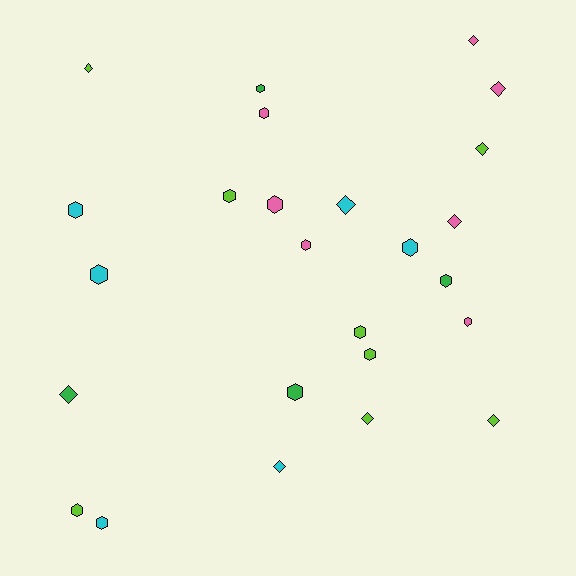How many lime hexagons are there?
There are 4 lime hexagons.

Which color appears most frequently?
Lime, with 8 objects.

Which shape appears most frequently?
Hexagon, with 15 objects.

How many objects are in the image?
There are 25 objects.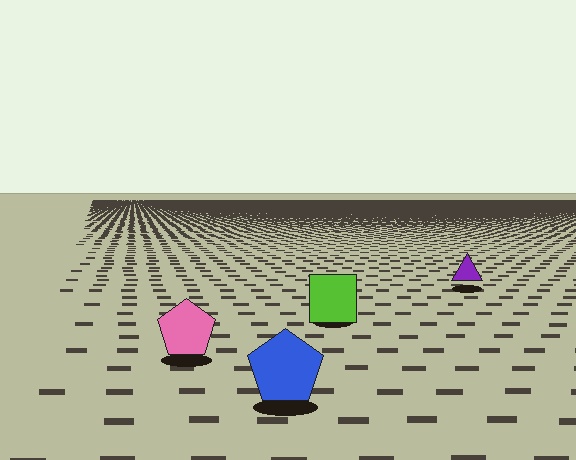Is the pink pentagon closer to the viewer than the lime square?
Yes. The pink pentagon is closer — you can tell from the texture gradient: the ground texture is coarser near it.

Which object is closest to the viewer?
The blue pentagon is closest. The texture marks near it are larger and more spread out.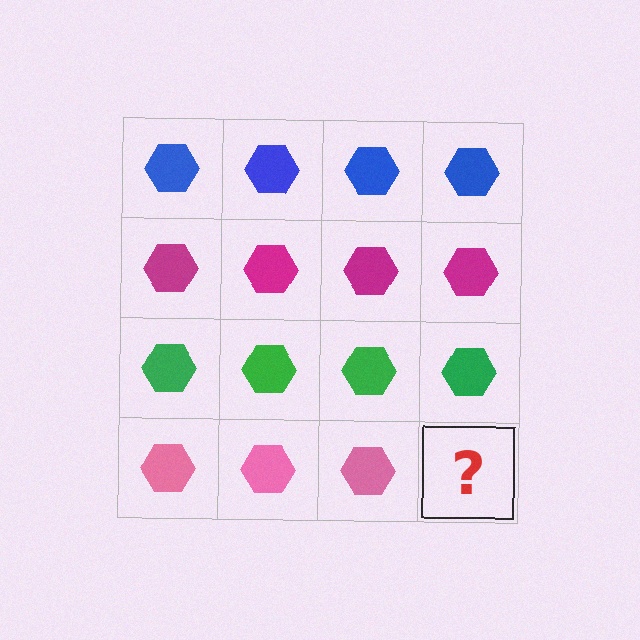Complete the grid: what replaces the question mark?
The question mark should be replaced with a pink hexagon.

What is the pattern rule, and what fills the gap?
The rule is that each row has a consistent color. The gap should be filled with a pink hexagon.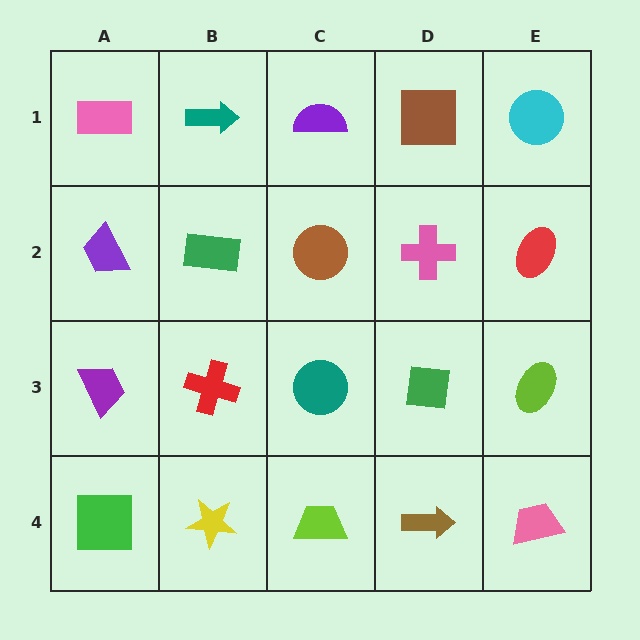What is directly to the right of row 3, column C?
A green square.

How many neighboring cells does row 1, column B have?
3.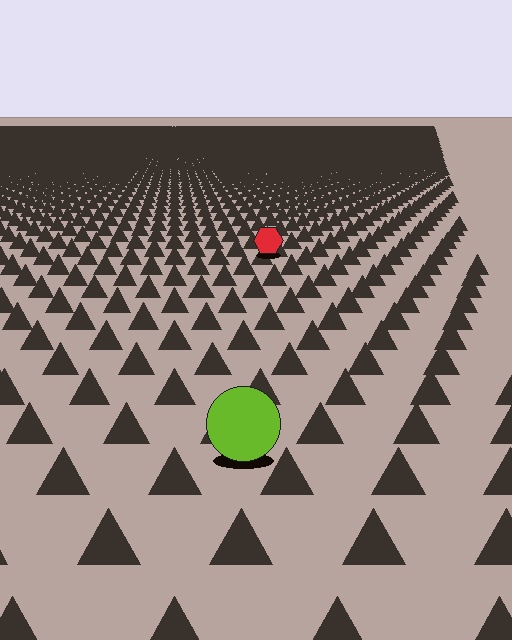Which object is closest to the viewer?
The lime circle is closest. The texture marks near it are larger and more spread out.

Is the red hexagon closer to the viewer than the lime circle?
No. The lime circle is closer — you can tell from the texture gradient: the ground texture is coarser near it.